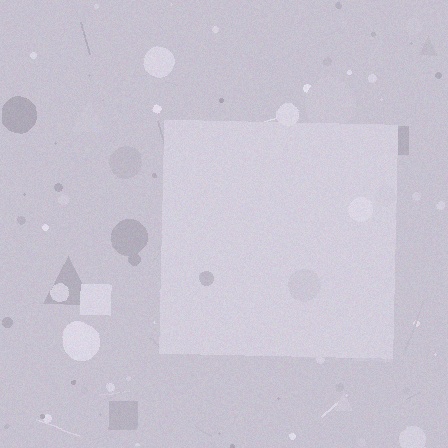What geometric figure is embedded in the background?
A square is embedded in the background.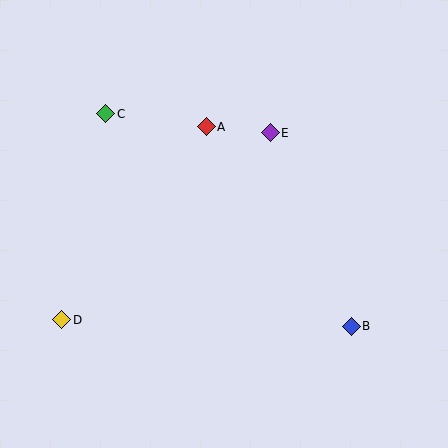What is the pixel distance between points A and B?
The distance between A and B is 247 pixels.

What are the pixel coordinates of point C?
Point C is at (106, 114).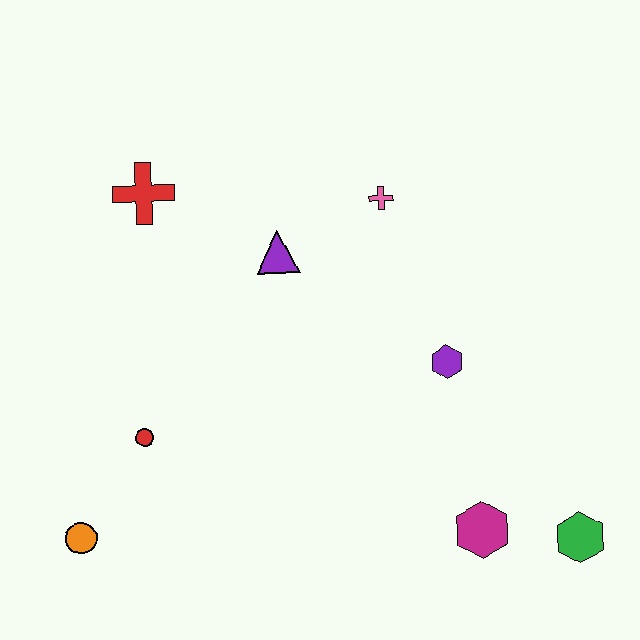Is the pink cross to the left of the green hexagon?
Yes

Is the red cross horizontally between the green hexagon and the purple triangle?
No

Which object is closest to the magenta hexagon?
The green hexagon is closest to the magenta hexagon.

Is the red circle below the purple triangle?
Yes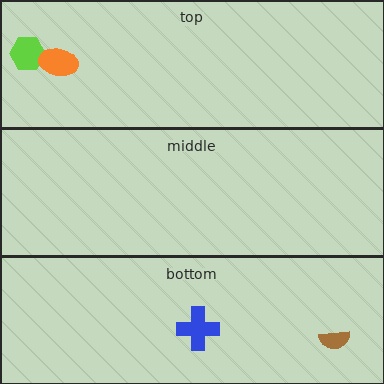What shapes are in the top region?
The lime hexagon, the orange ellipse.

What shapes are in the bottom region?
The blue cross, the brown semicircle.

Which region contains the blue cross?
The bottom region.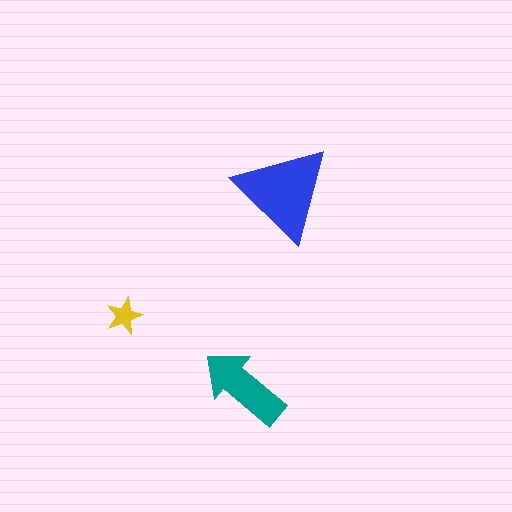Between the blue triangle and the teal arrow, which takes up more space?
The blue triangle.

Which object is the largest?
The blue triangle.